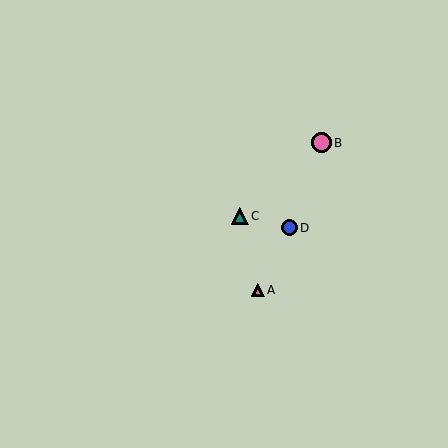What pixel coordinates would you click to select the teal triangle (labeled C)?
Click at (240, 216) to select the teal triangle C.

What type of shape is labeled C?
Shape C is a teal triangle.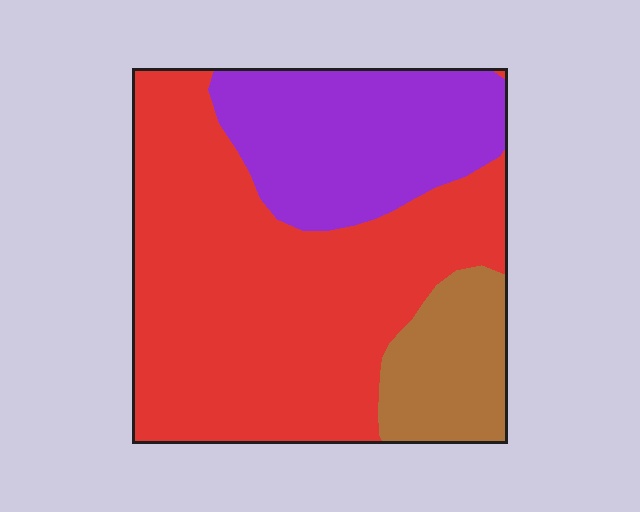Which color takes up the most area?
Red, at roughly 60%.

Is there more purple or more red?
Red.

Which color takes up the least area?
Brown, at roughly 15%.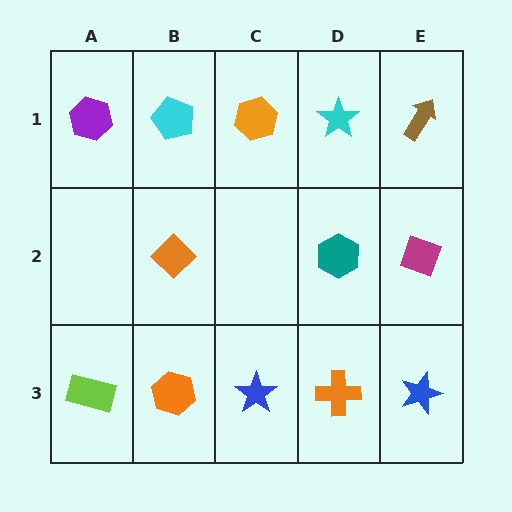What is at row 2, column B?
An orange diamond.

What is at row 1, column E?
A brown arrow.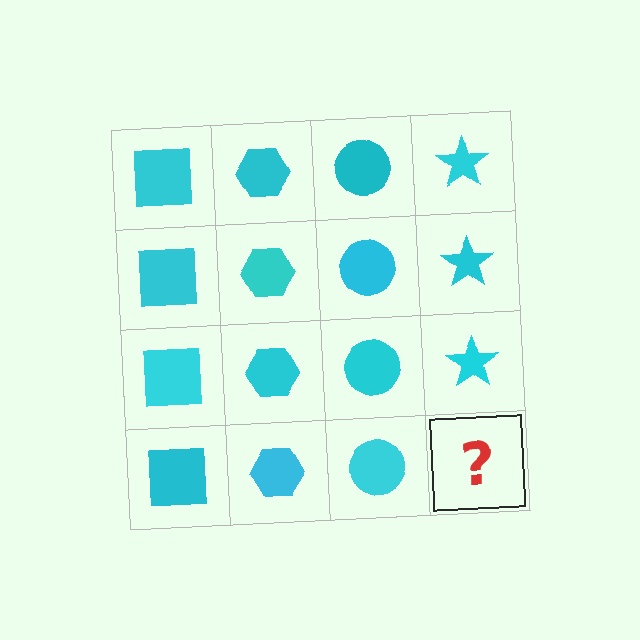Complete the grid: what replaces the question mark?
The question mark should be replaced with a cyan star.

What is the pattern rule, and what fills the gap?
The rule is that each column has a consistent shape. The gap should be filled with a cyan star.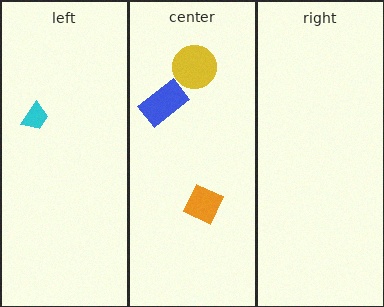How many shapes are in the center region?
3.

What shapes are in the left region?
The cyan trapezoid.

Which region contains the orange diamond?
The center region.